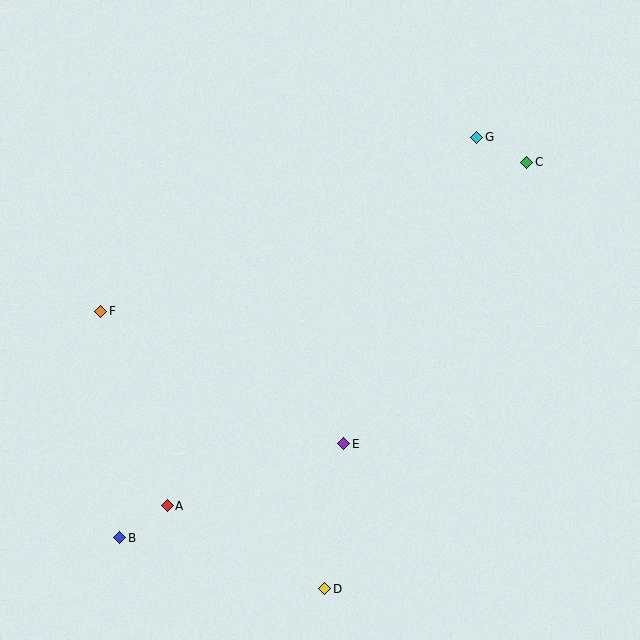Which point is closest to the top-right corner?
Point C is closest to the top-right corner.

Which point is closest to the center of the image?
Point E at (344, 444) is closest to the center.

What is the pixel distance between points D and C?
The distance between D and C is 472 pixels.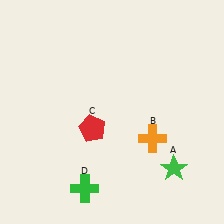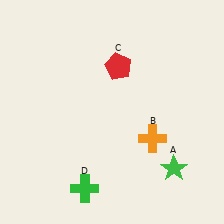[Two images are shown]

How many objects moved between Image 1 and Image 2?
1 object moved between the two images.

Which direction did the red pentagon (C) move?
The red pentagon (C) moved up.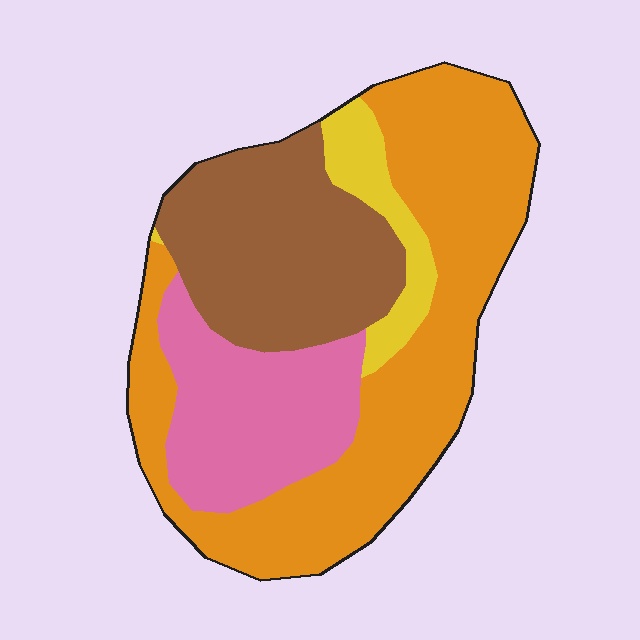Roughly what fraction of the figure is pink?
Pink takes up about one fifth (1/5) of the figure.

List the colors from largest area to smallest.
From largest to smallest: orange, brown, pink, yellow.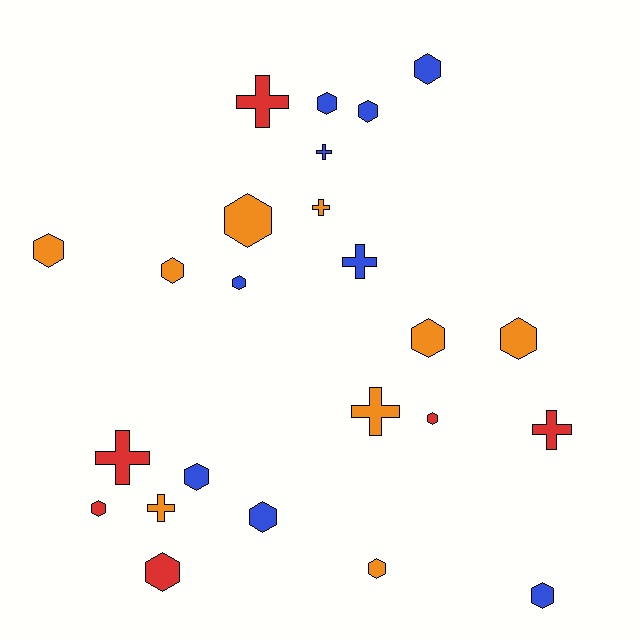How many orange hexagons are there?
There are 6 orange hexagons.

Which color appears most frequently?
Orange, with 9 objects.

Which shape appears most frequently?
Hexagon, with 16 objects.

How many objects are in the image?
There are 24 objects.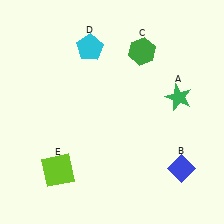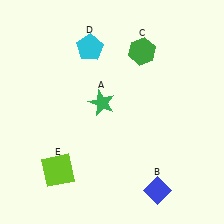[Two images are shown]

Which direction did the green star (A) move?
The green star (A) moved left.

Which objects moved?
The objects that moved are: the green star (A), the blue diamond (B).